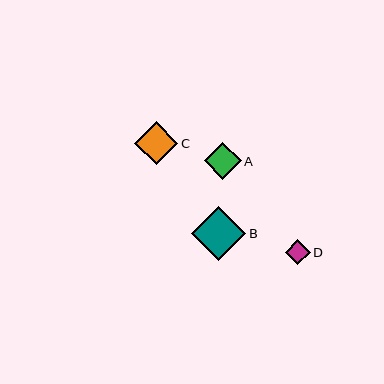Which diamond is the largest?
Diamond B is the largest with a size of approximately 54 pixels.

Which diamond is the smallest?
Diamond D is the smallest with a size of approximately 25 pixels.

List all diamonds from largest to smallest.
From largest to smallest: B, C, A, D.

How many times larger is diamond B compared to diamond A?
Diamond B is approximately 1.4 times the size of diamond A.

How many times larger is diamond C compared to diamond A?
Diamond C is approximately 1.2 times the size of diamond A.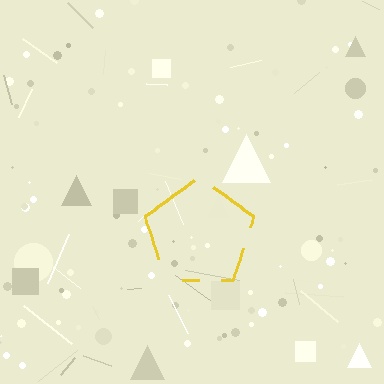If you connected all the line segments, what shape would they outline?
They would outline a pentagon.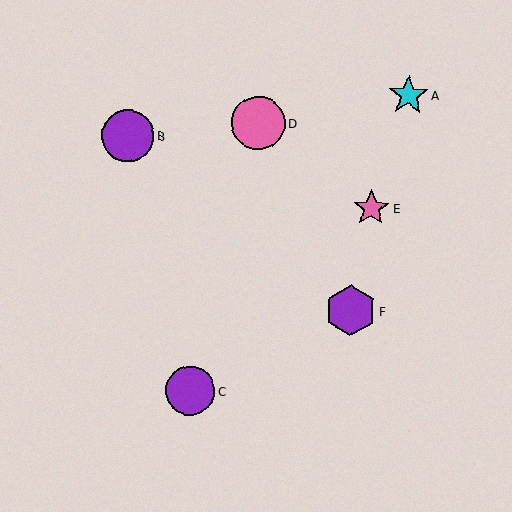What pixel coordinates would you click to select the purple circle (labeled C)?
Click at (190, 391) to select the purple circle C.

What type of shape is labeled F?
Shape F is a purple hexagon.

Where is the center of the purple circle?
The center of the purple circle is at (128, 136).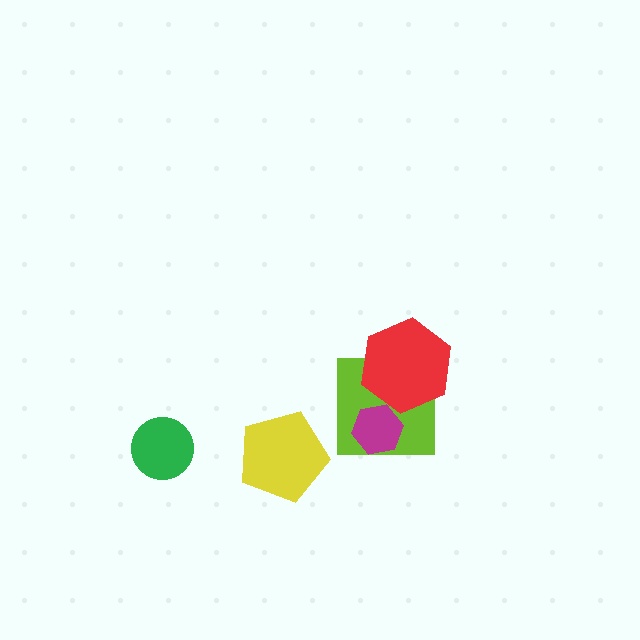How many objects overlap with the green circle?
0 objects overlap with the green circle.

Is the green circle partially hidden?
No, no other shape covers it.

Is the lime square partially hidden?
Yes, it is partially covered by another shape.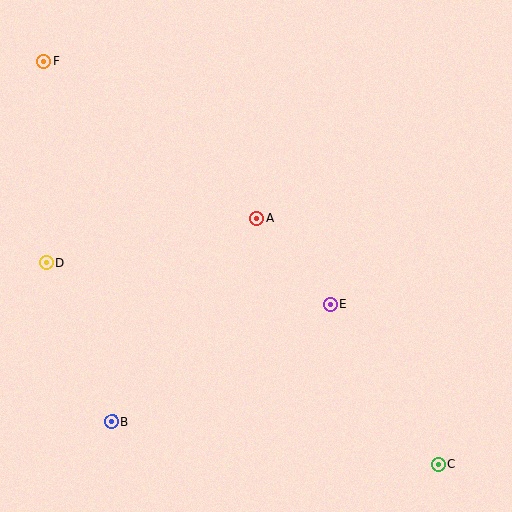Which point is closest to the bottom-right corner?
Point C is closest to the bottom-right corner.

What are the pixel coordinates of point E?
Point E is at (330, 304).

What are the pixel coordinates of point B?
Point B is at (112, 422).